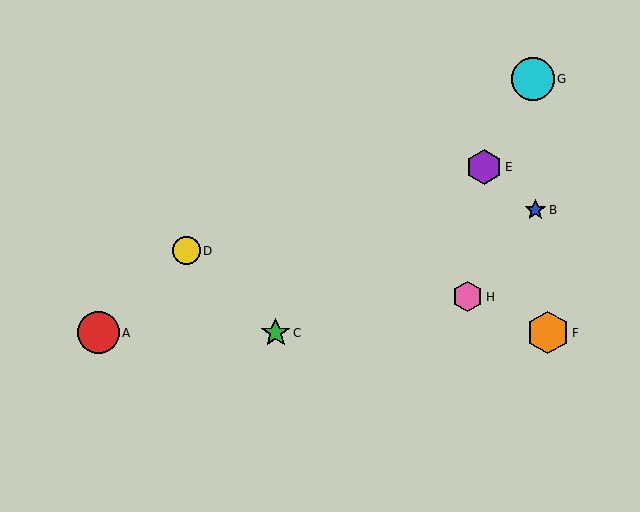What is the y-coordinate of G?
Object G is at y≈79.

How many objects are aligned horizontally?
3 objects (A, C, F) are aligned horizontally.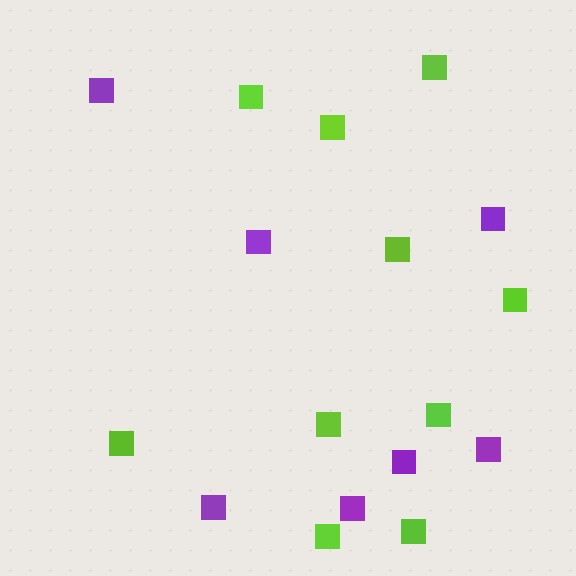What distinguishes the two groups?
There are 2 groups: one group of purple squares (7) and one group of lime squares (10).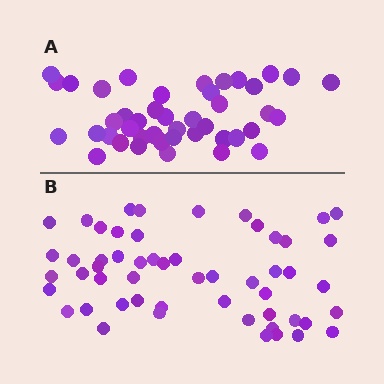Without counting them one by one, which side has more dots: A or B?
Region B (the bottom region) has more dots.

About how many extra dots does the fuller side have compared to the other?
Region B has roughly 12 or so more dots than region A.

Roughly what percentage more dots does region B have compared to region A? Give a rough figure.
About 25% more.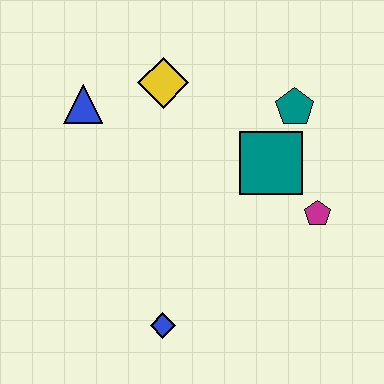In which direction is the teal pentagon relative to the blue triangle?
The teal pentagon is to the right of the blue triangle.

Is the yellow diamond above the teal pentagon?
Yes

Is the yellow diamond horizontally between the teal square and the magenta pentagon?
No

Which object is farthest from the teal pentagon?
The blue diamond is farthest from the teal pentagon.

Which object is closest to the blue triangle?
The yellow diamond is closest to the blue triangle.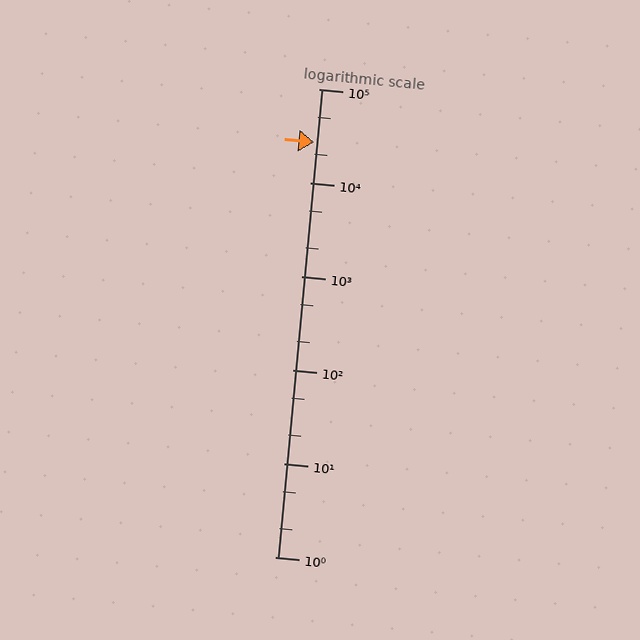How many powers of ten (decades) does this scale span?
The scale spans 5 decades, from 1 to 100000.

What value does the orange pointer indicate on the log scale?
The pointer indicates approximately 27000.